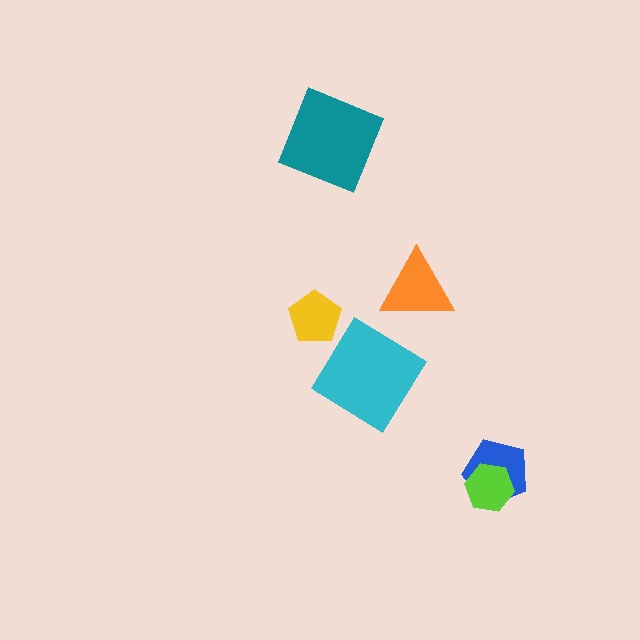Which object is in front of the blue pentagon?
The lime hexagon is in front of the blue pentagon.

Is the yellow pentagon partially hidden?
No, no other shape covers it.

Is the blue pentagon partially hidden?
Yes, it is partially covered by another shape.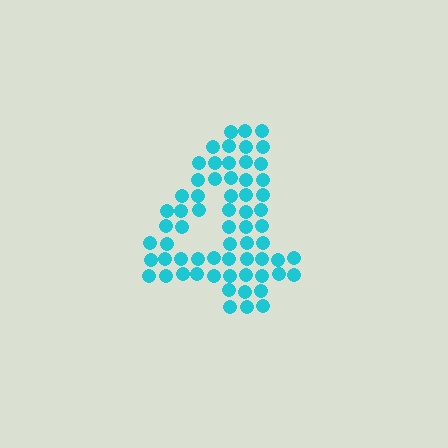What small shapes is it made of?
It is made of small circles.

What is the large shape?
The large shape is the digit 4.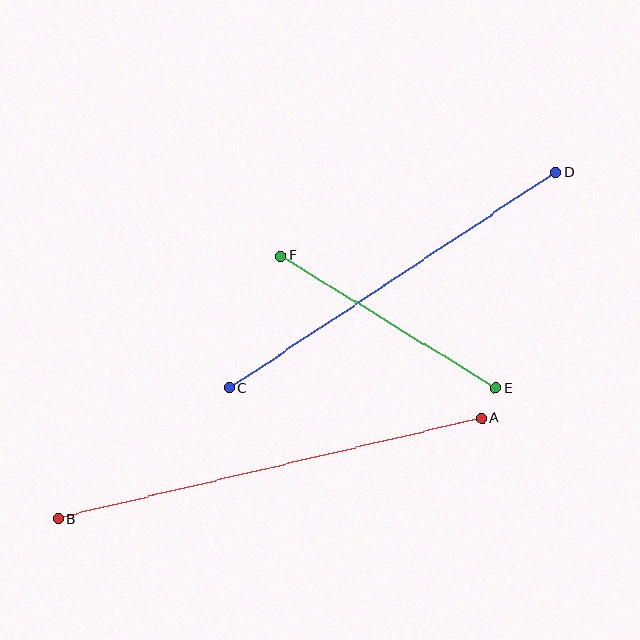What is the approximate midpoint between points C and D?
The midpoint is at approximately (393, 280) pixels.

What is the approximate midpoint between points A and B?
The midpoint is at approximately (270, 468) pixels.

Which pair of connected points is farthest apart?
Points A and B are farthest apart.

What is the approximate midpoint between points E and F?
The midpoint is at approximately (388, 322) pixels.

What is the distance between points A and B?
The distance is approximately 435 pixels.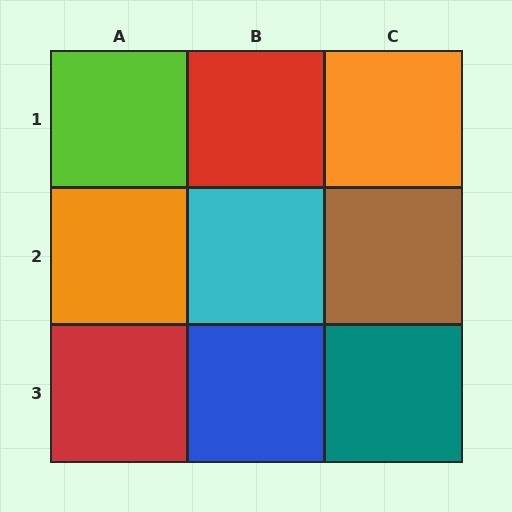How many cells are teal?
1 cell is teal.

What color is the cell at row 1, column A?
Lime.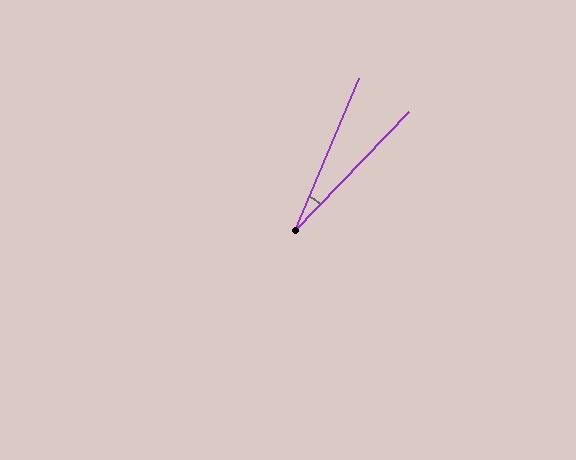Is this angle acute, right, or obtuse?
It is acute.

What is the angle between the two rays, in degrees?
Approximately 21 degrees.